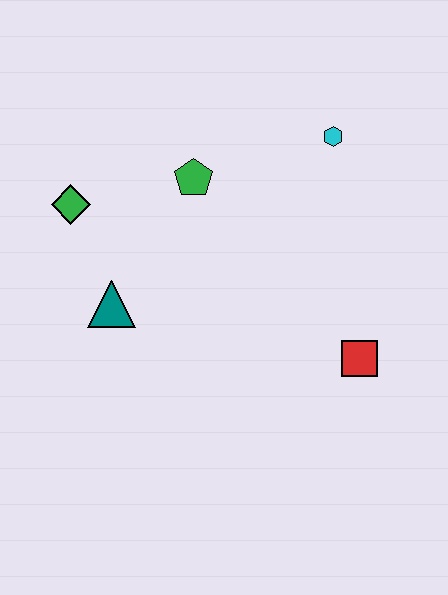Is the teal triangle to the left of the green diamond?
No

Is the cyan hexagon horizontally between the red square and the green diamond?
Yes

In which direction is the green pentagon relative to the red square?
The green pentagon is above the red square.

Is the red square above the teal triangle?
No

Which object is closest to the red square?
The cyan hexagon is closest to the red square.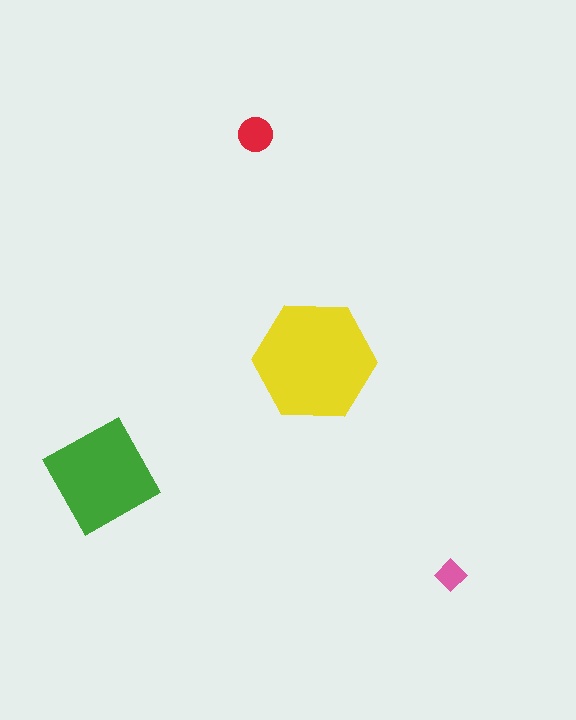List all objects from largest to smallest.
The yellow hexagon, the green square, the red circle, the pink diamond.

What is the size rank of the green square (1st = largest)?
2nd.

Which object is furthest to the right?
The pink diamond is rightmost.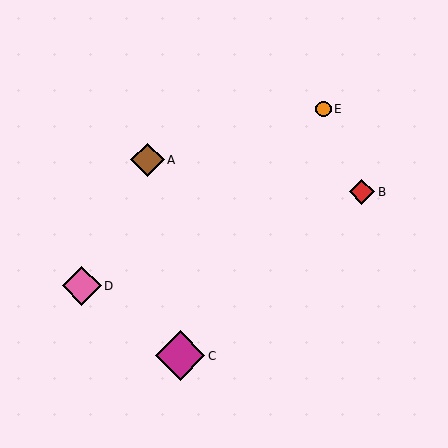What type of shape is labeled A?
Shape A is a brown diamond.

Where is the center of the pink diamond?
The center of the pink diamond is at (82, 286).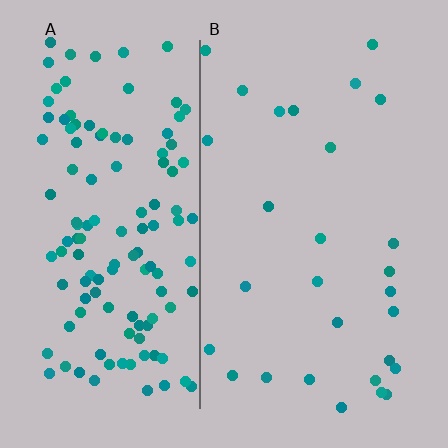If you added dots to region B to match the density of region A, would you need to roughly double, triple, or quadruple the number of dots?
Approximately quadruple.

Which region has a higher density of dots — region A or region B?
A (the left).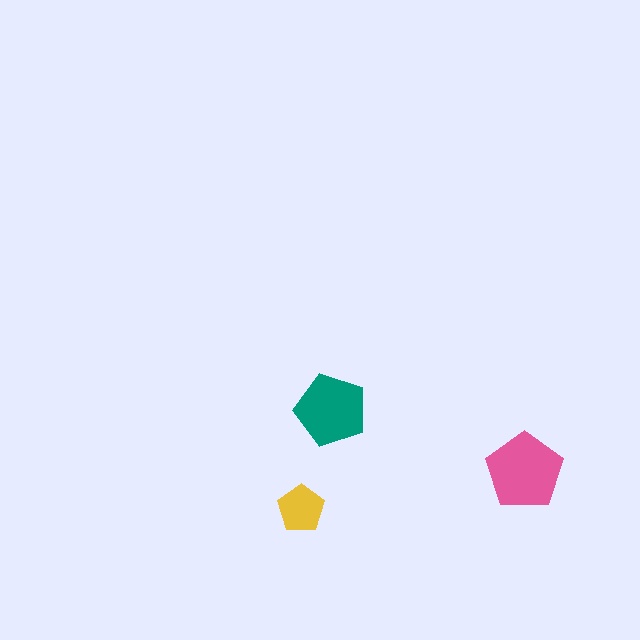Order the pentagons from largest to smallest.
the pink one, the teal one, the yellow one.